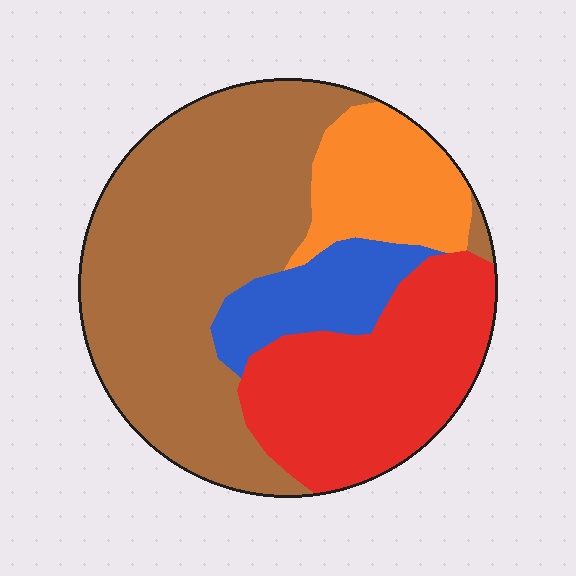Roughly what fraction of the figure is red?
Red covers about 25% of the figure.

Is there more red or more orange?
Red.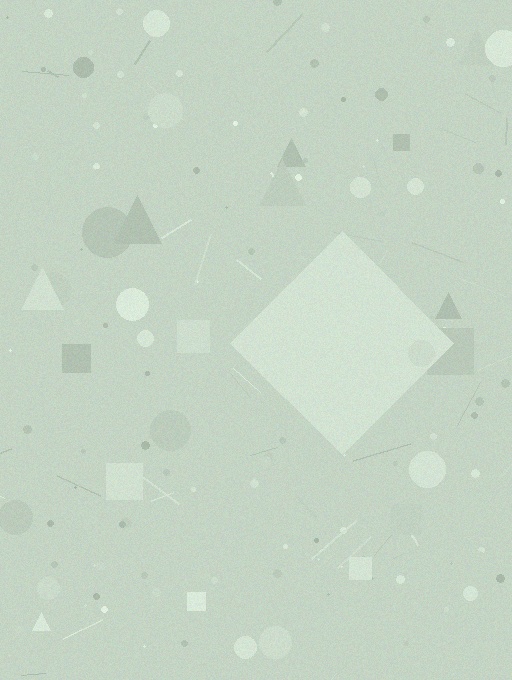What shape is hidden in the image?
A diamond is hidden in the image.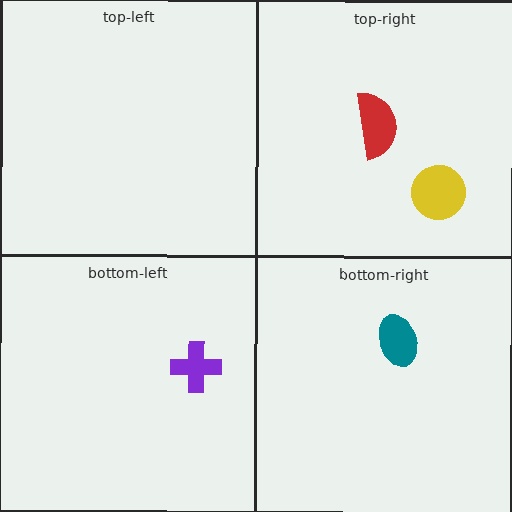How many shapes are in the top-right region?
2.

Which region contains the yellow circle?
The top-right region.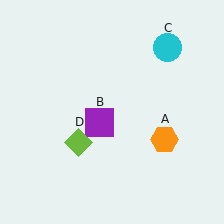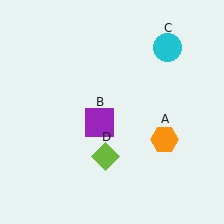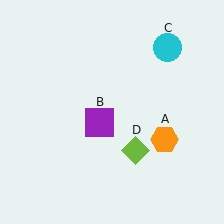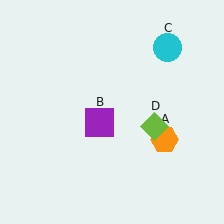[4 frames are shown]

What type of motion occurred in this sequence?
The lime diamond (object D) rotated counterclockwise around the center of the scene.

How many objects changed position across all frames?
1 object changed position: lime diamond (object D).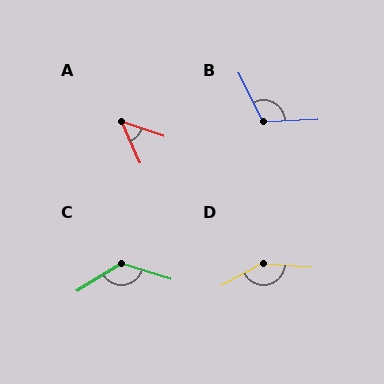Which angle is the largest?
D, at approximately 148 degrees.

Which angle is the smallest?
A, at approximately 47 degrees.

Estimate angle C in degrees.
Approximately 130 degrees.